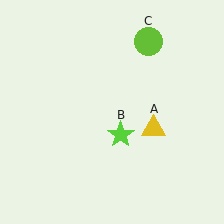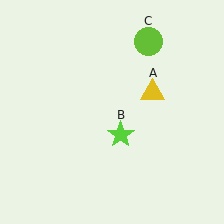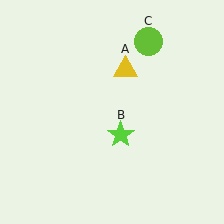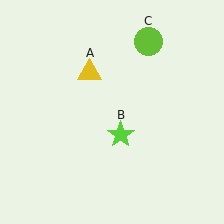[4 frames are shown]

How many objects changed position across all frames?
1 object changed position: yellow triangle (object A).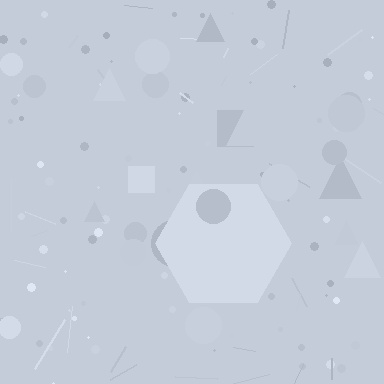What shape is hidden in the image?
A hexagon is hidden in the image.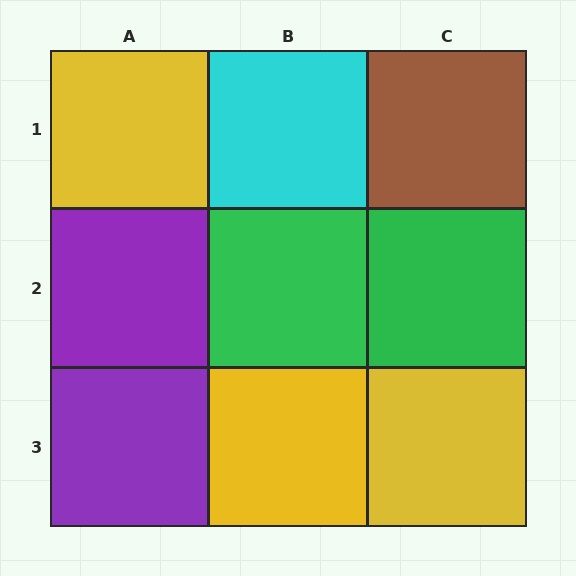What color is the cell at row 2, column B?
Green.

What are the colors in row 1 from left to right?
Yellow, cyan, brown.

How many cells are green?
2 cells are green.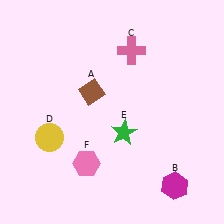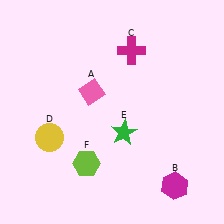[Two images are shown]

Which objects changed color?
A changed from brown to pink. C changed from pink to magenta. F changed from pink to lime.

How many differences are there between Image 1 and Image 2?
There are 3 differences between the two images.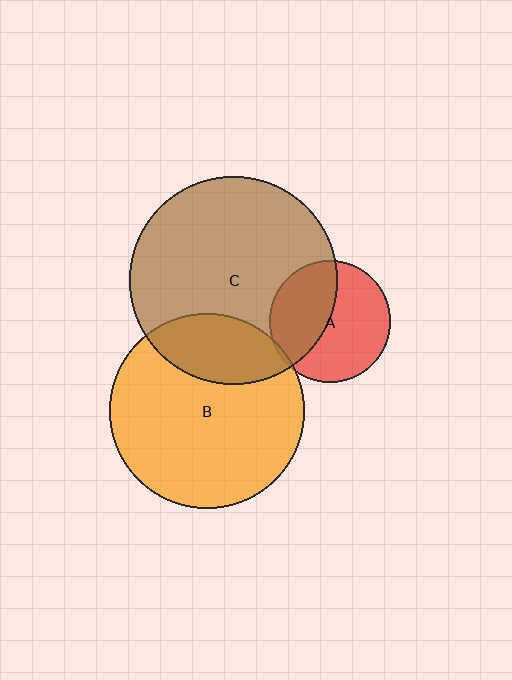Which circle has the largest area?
Circle C (brown).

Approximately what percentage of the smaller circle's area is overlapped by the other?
Approximately 5%.